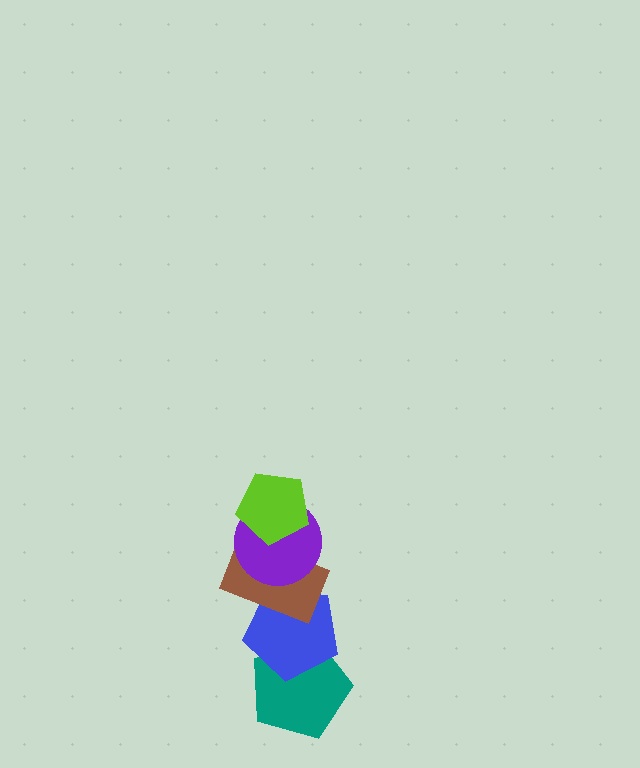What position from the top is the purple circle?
The purple circle is 2nd from the top.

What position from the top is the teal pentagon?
The teal pentagon is 5th from the top.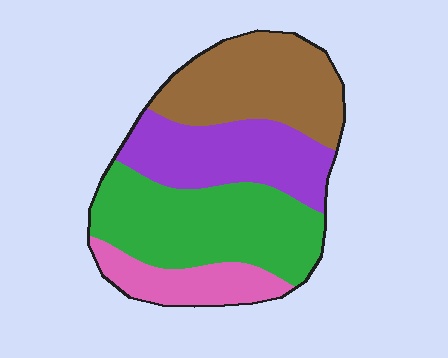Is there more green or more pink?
Green.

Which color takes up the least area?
Pink, at roughly 15%.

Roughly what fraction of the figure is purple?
Purple takes up between a sixth and a third of the figure.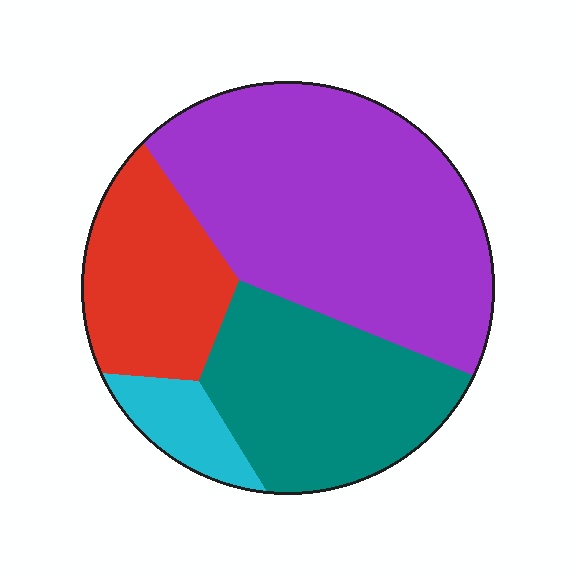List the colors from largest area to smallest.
From largest to smallest: purple, teal, red, cyan.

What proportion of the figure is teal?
Teal covers about 25% of the figure.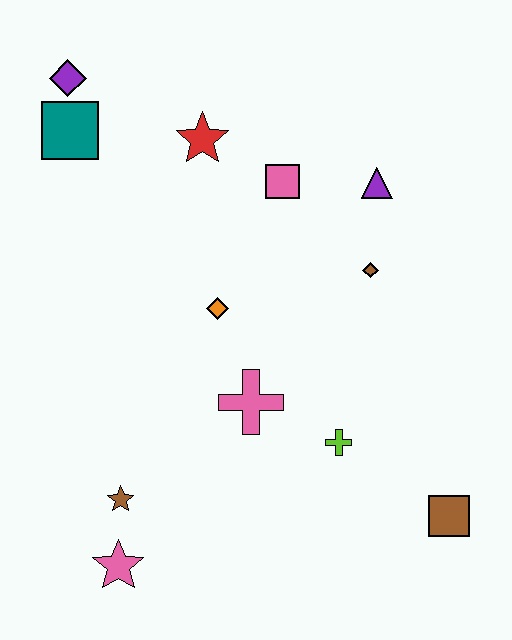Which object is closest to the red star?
The pink square is closest to the red star.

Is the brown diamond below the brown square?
No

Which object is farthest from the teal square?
The brown square is farthest from the teal square.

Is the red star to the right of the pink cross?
No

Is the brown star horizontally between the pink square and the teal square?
Yes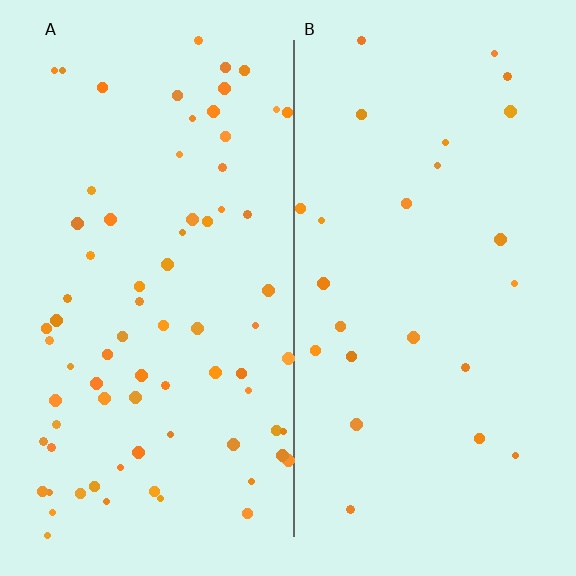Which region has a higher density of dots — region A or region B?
A (the left).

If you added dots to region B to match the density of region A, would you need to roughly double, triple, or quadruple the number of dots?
Approximately triple.